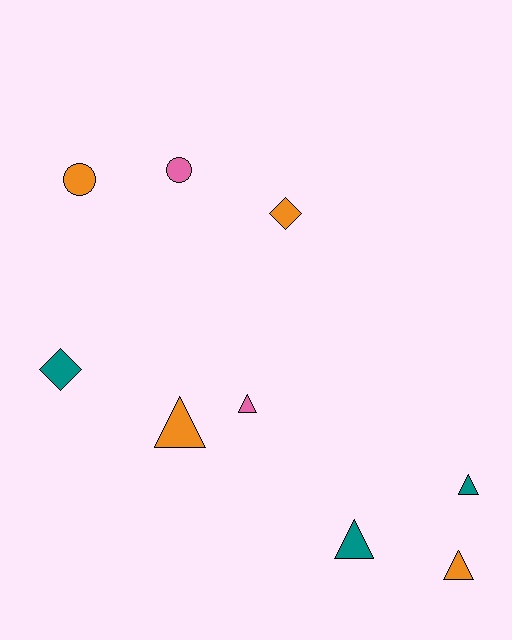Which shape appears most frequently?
Triangle, with 5 objects.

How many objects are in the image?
There are 9 objects.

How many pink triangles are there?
There is 1 pink triangle.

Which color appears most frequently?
Orange, with 4 objects.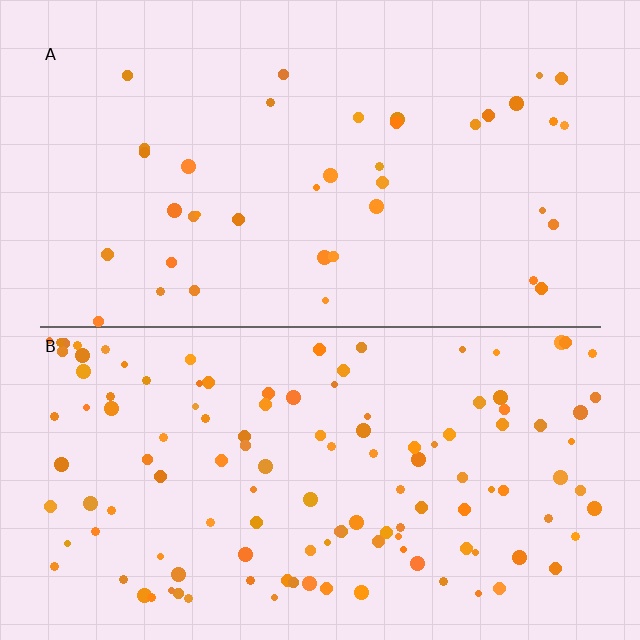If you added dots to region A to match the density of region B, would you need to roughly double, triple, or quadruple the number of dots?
Approximately triple.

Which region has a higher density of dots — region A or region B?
B (the bottom).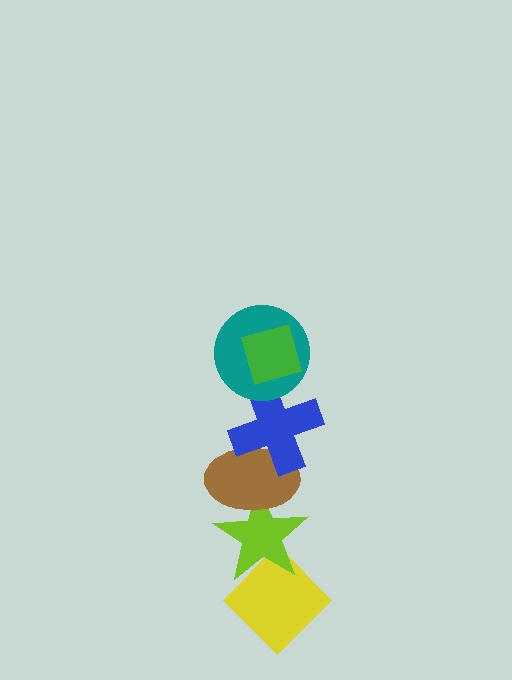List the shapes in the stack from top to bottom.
From top to bottom: the green diamond, the teal circle, the blue cross, the brown ellipse, the lime star, the yellow diamond.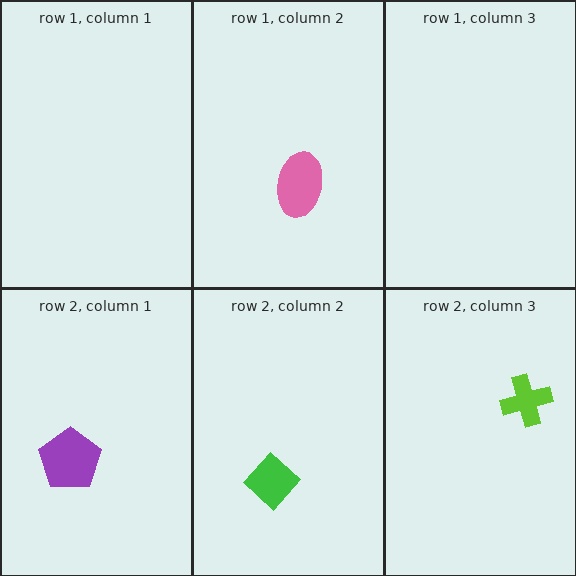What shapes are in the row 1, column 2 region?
The pink ellipse.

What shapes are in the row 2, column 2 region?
The green diamond.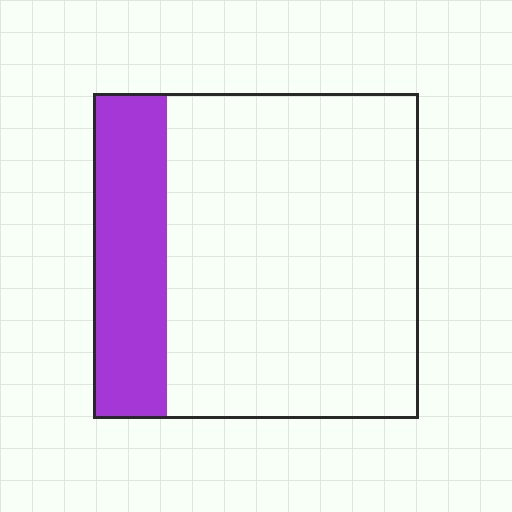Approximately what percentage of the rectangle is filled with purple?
Approximately 25%.